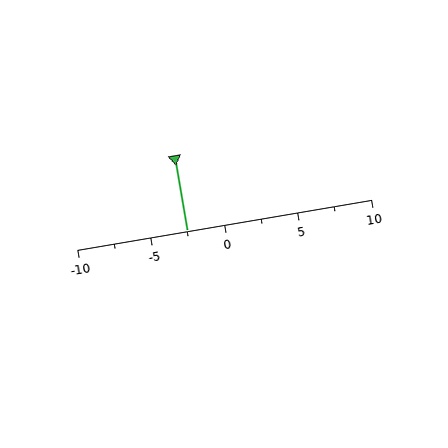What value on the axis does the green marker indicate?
The marker indicates approximately -2.5.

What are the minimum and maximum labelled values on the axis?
The axis runs from -10 to 10.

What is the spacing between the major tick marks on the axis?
The major ticks are spaced 5 apart.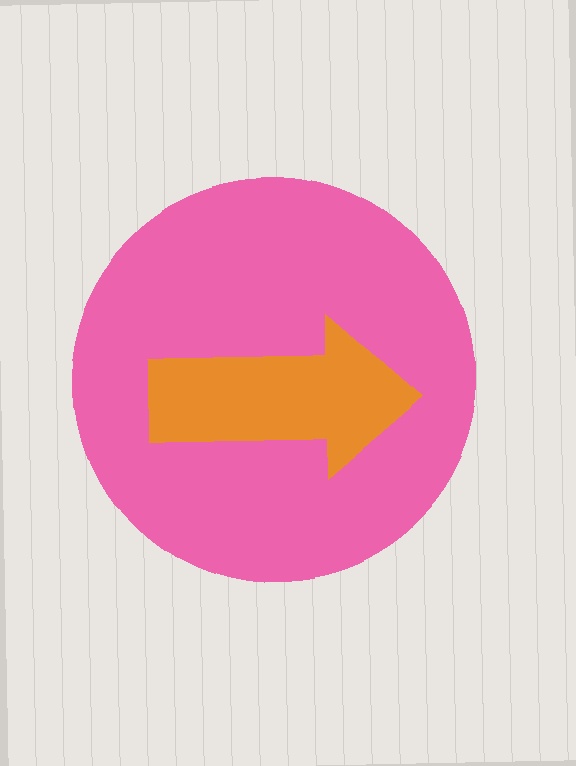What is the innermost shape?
The orange arrow.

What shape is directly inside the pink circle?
The orange arrow.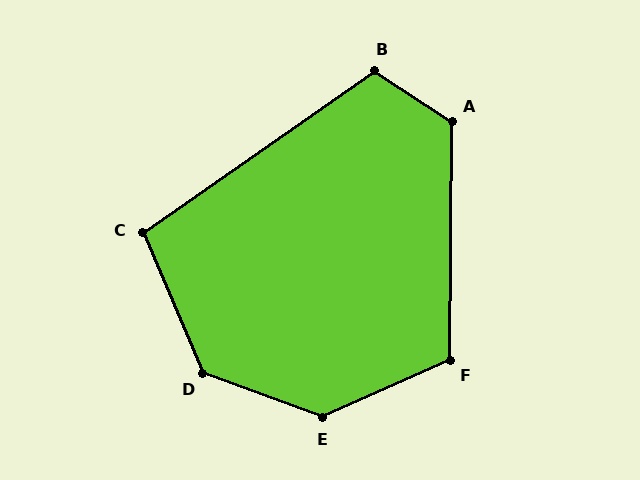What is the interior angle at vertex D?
Approximately 133 degrees (obtuse).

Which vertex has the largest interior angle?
E, at approximately 136 degrees.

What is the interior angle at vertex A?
Approximately 123 degrees (obtuse).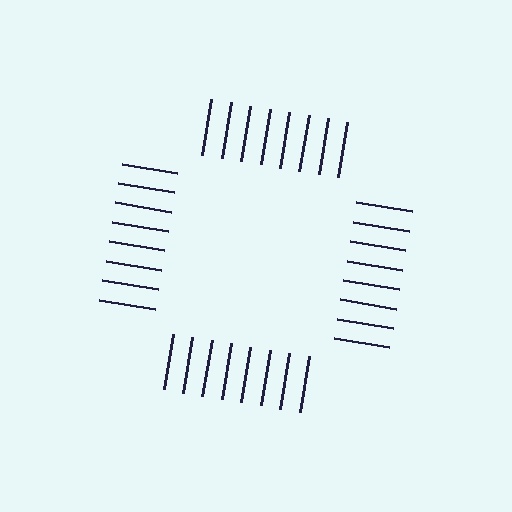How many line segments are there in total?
32 — 8 along each of the 4 edges.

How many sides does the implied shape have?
4 sides — the line-ends trace a square.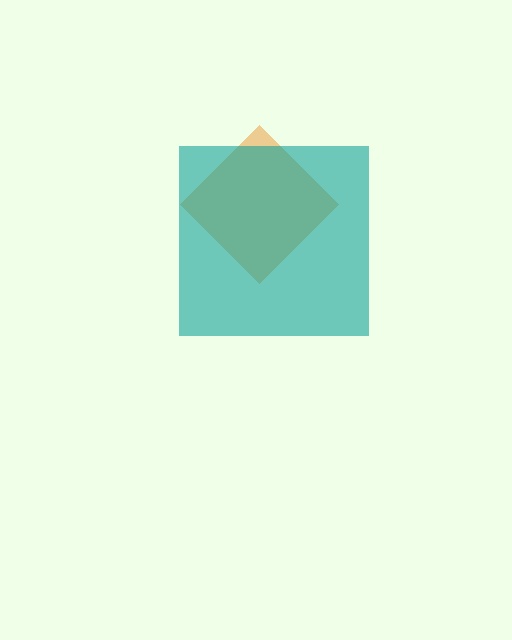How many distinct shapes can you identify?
There are 2 distinct shapes: an orange diamond, a teal square.